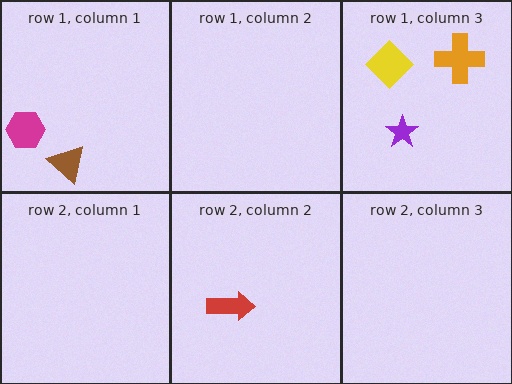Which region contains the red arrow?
The row 2, column 2 region.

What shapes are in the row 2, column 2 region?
The red arrow.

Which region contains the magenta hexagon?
The row 1, column 1 region.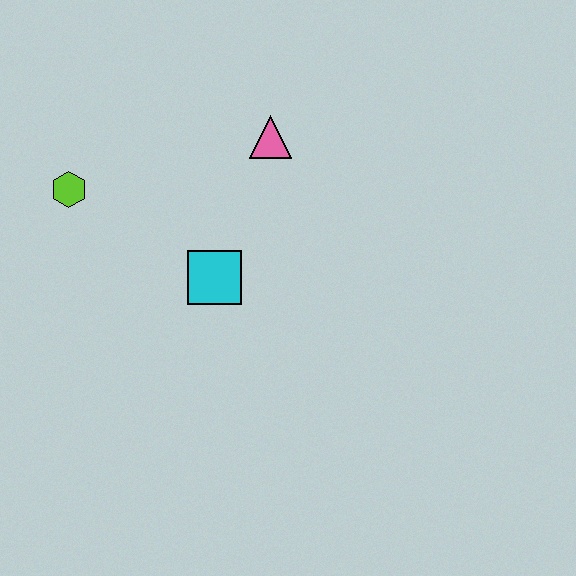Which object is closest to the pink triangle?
The cyan square is closest to the pink triangle.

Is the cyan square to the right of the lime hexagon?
Yes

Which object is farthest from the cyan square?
The lime hexagon is farthest from the cyan square.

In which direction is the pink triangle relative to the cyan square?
The pink triangle is above the cyan square.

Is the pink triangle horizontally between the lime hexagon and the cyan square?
No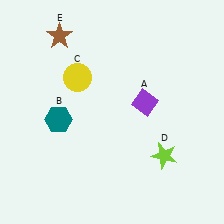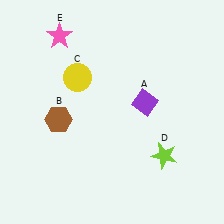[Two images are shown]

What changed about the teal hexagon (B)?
In Image 1, B is teal. In Image 2, it changed to brown.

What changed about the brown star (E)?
In Image 1, E is brown. In Image 2, it changed to pink.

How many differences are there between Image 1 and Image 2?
There are 2 differences between the two images.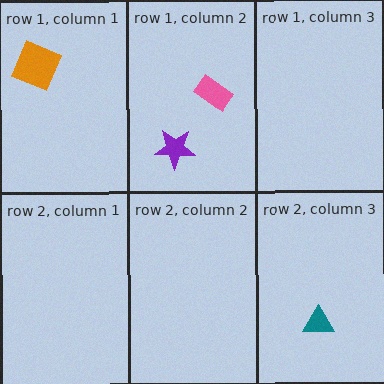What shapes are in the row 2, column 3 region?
The teal triangle.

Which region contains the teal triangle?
The row 2, column 3 region.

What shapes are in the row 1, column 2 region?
The purple star, the pink rectangle.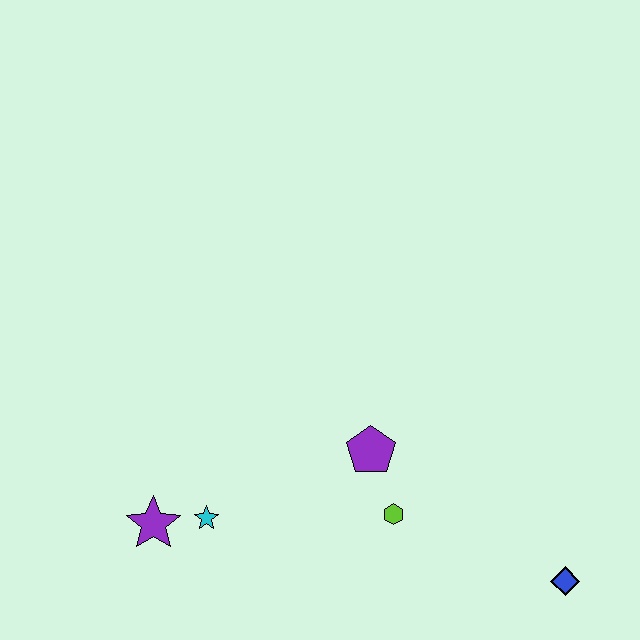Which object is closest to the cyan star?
The purple star is closest to the cyan star.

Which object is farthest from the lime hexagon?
The purple star is farthest from the lime hexagon.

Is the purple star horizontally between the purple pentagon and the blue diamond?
No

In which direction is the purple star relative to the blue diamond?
The purple star is to the left of the blue diamond.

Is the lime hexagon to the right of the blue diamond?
No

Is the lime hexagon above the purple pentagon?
No